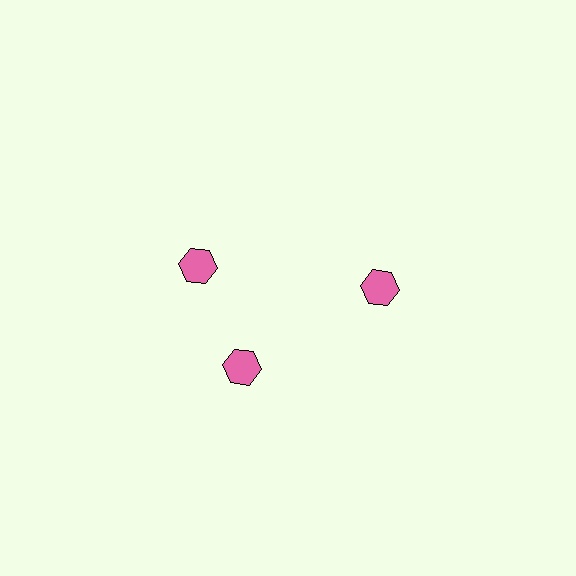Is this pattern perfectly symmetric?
No. The 3 pink hexagons are arranged in a ring, but one element near the 11 o'clock position is rotated out of alignment along the ring, breaking the 3-fold rotational symmetry.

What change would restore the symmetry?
The symmetry would be restored by rotating it back into even spacing with its neighbors so that all 3 hexagons sit at equal angles and equal distance from the center.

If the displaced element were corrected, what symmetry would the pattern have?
It would have 3-fold rotational symmetry — the pattern would map onto itself every 120 degrees.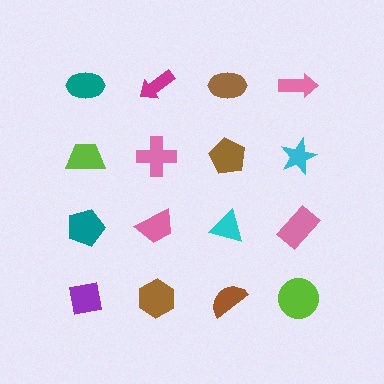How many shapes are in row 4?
4 shapes.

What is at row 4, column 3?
A brown semicircle.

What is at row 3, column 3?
A cyan triangle.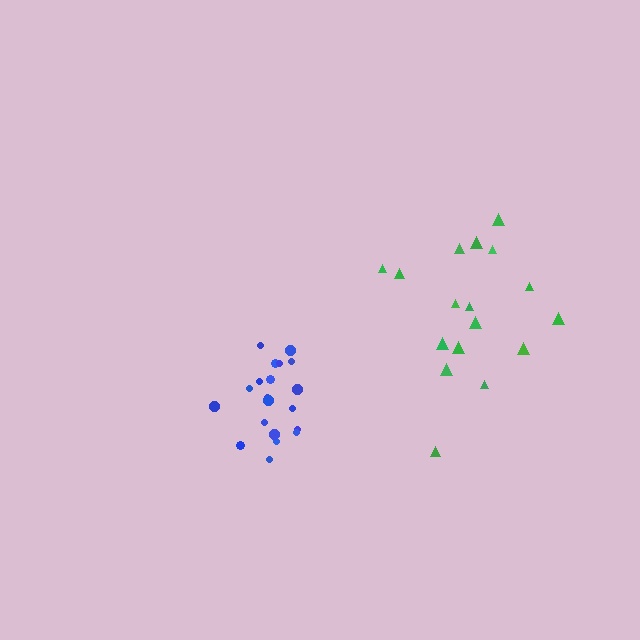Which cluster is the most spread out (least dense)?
Green.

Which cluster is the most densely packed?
Blue.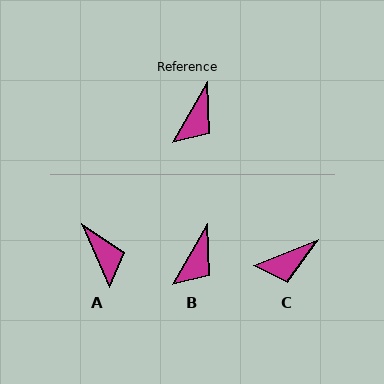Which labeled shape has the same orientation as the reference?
B.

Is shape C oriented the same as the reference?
No, it is off by about 38 degrees.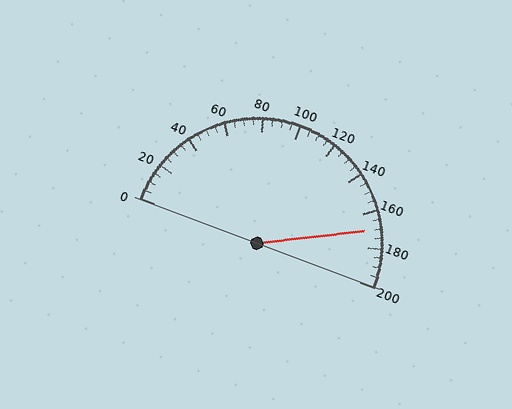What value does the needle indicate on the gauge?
The needle indicates approximately 170.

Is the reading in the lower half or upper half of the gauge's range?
The reading is in the upper half of the range (0 to 200).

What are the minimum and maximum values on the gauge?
The gauge ranges from 0 to 200.